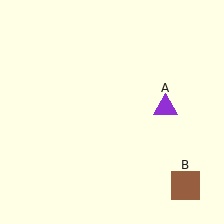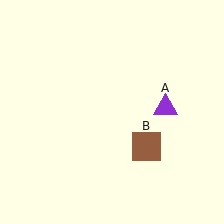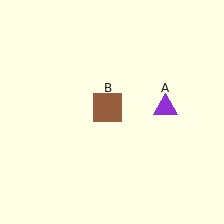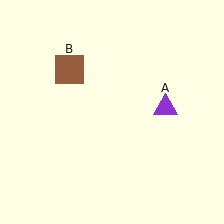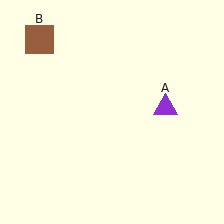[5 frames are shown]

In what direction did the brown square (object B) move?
The brown square (object B) moved up and to the left.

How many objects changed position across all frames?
1 object changed position: brown square (object B).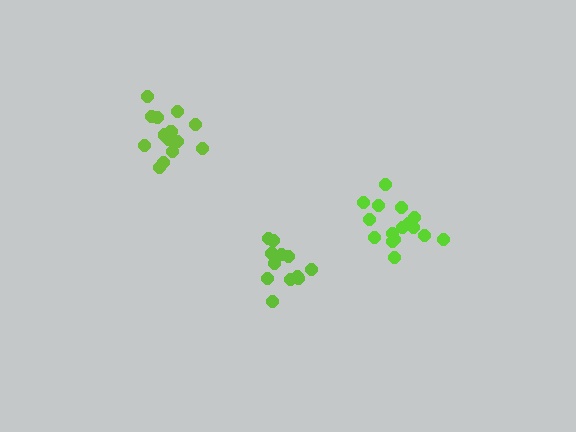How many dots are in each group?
Group 1: 16 dots, Group 2: 15 dots, Group 3: 12 dots (43 total).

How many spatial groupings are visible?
There are 3 spatial groupings.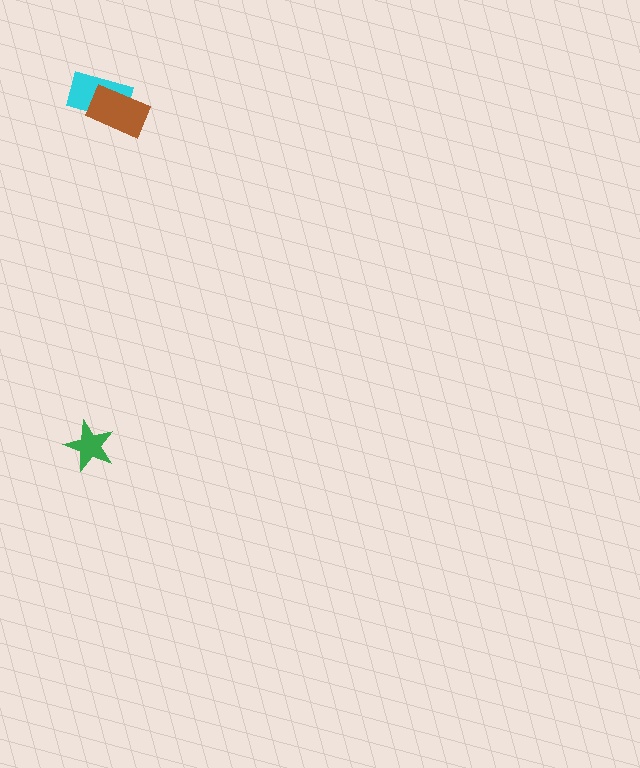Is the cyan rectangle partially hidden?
Yes, it is partially covered by another shape.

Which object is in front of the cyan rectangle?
The brown rectangle is in front of the cyan rectangle.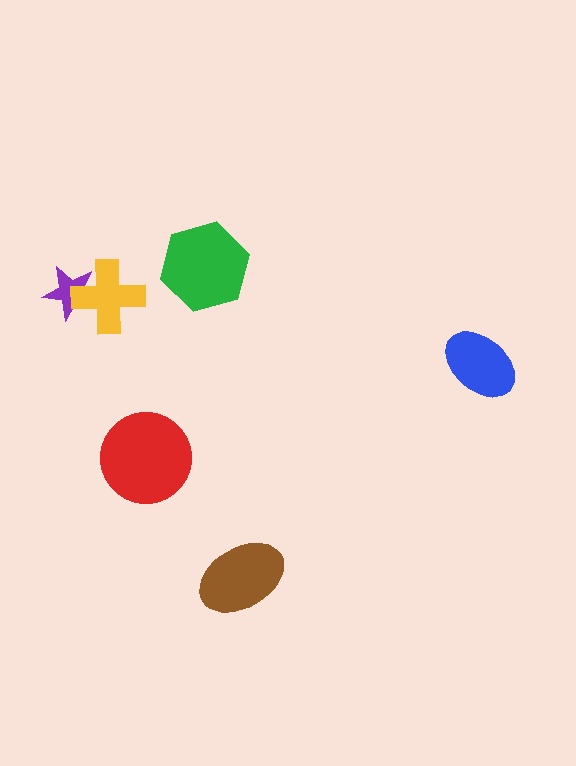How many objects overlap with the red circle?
0 objects overlap with the red circle.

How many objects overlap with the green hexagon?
0 objects overlap with the green hexagon.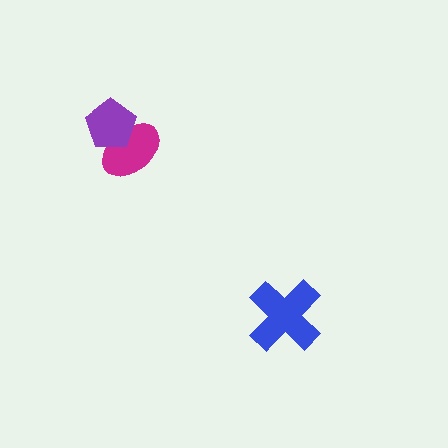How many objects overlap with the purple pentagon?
1 object overlaps with the purple pentagon.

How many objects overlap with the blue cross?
0 objects overlap with the blue cross.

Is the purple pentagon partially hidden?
No, no other shape covers it.